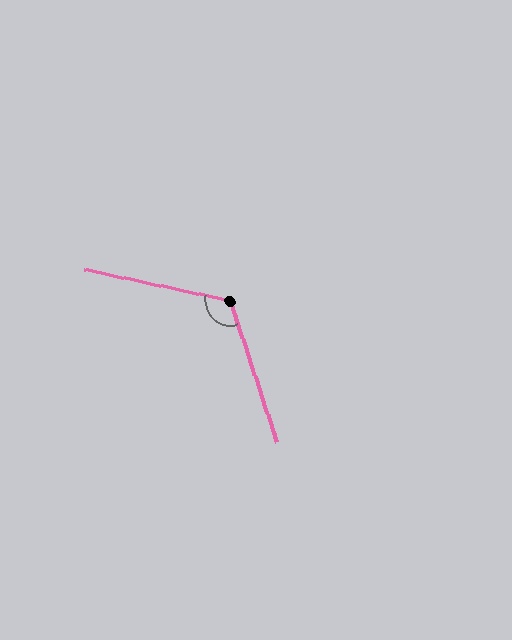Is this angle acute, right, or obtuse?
It is obtuse.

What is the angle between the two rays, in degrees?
Approximately 120 degrees.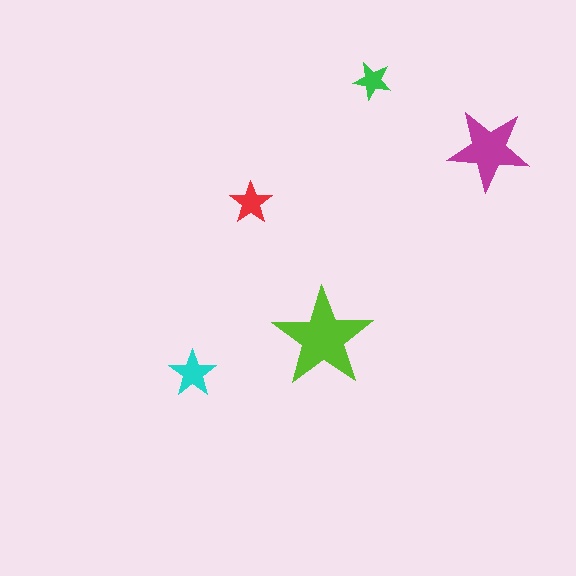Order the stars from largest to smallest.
the lime one, the magenta one, the cyan one, the red one, the green one.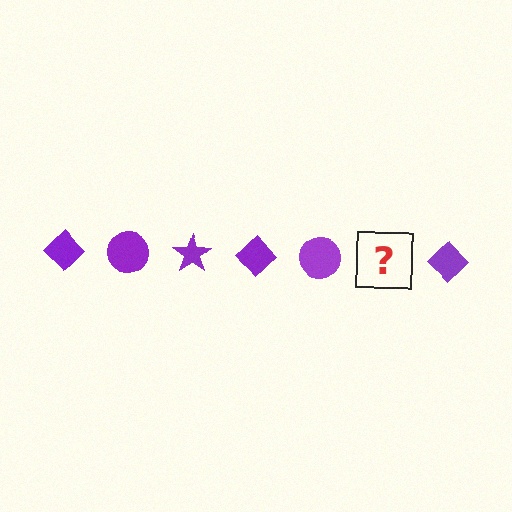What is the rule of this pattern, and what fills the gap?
The rule is that the pattern cycles through diamond, circle, star shapes in purple. The gap should be filled with a purple star.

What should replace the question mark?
The question mark should be replaced with a purple star.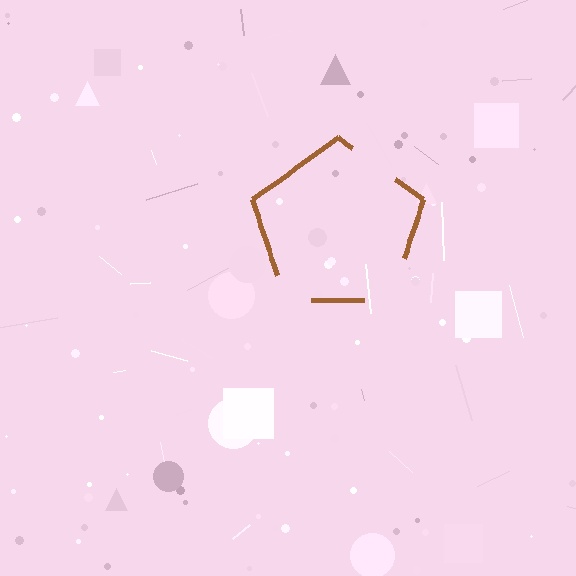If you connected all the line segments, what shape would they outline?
They would outline a pentagon.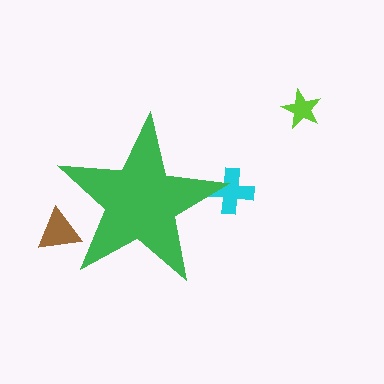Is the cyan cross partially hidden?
Yes, the cyan cross is partially hidden behind the green star.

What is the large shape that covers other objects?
A green star.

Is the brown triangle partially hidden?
Yes, the brown triangle is partially hidden behind the green star.